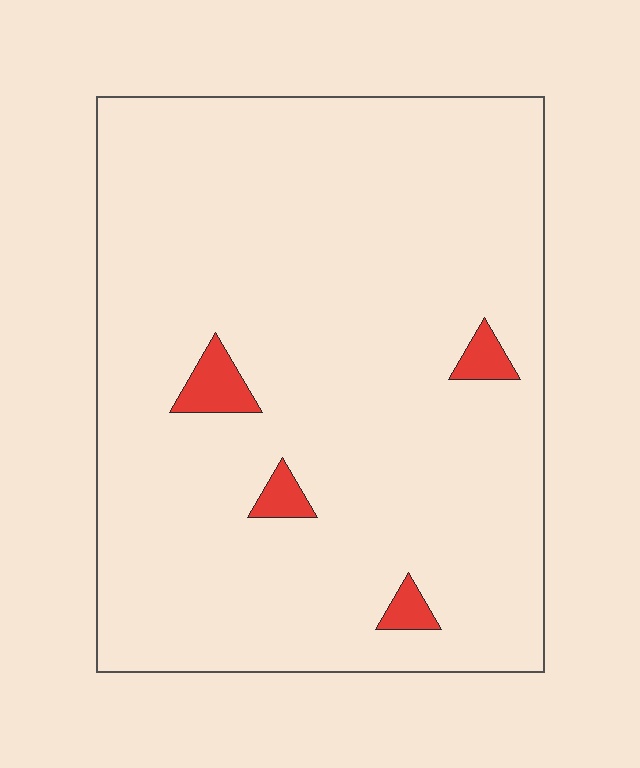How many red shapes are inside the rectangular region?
4.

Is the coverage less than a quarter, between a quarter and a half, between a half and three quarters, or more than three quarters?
Less than a quarter.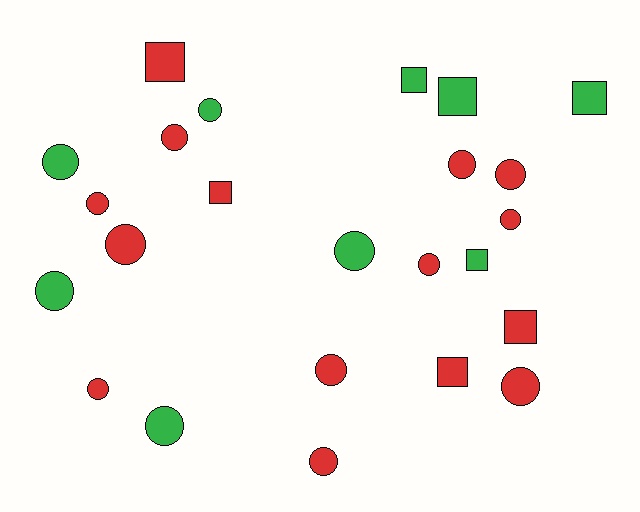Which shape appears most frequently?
Circle, with 16 objects.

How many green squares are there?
There are 4 green squares.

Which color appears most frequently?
Red, with 15 objects.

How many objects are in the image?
There are 24 objects.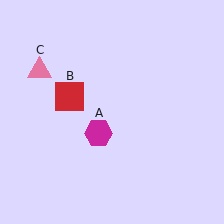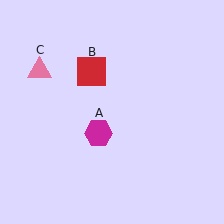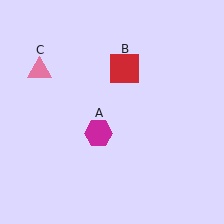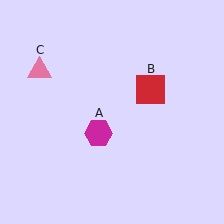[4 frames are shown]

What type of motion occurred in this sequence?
The red square (object B) rotated clockwise around the center of the scene.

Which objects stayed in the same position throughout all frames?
Magenta hexagon (object A) and pink triangle (object C) remained stationary.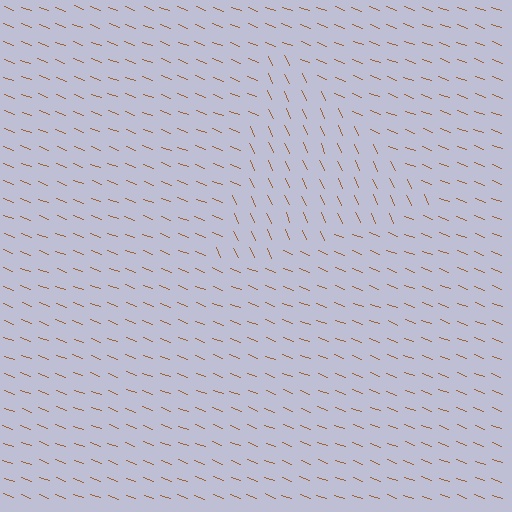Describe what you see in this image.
The image is filled with small brown line segments. A triangle region in the image has lines oriented differently from the surrounding lines, creating a visible texture boundary.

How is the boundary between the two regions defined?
The boundary is defined purely by a change in line orientation (approximately 45 degrees difference). All lines are the same color and thickness.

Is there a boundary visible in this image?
Yes, there is a texture boundary formed by a change in line orientation.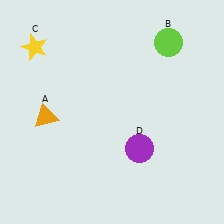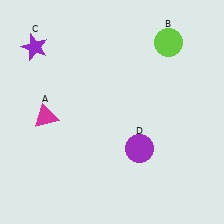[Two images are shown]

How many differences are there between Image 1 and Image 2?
There are 2 differences between the two images.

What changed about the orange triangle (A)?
In Image 1, A is orange. In Image 2, it changed to magenta.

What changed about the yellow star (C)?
In Image 1, C is yellow. In Image 2, it changed to purple.